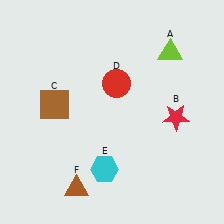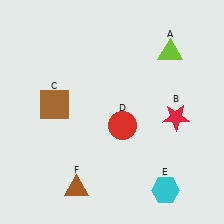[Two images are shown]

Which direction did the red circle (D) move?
The red circle (D) moved down.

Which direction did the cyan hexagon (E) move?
The cyan hexagon (E) moved right.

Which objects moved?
The objects that moved are: the red circle (D), the cyan hexagon (E).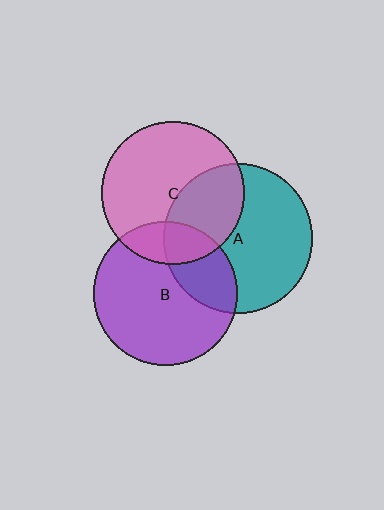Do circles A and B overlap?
Yes.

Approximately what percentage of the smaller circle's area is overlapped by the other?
Approximately 25%.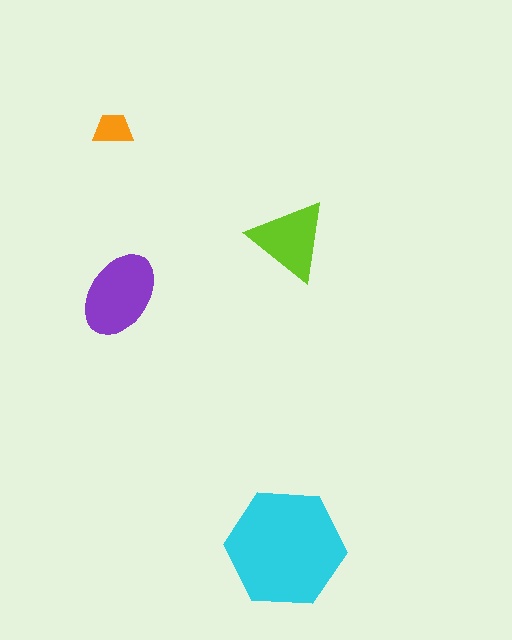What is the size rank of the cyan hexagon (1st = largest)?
1st.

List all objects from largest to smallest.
The cyan hexagon, the purple ellipse, the lime triangle, the orange trapezoid.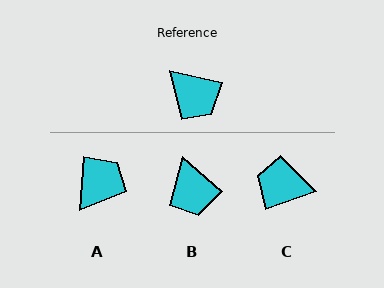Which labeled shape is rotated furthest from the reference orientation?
C, about 148 degrees away.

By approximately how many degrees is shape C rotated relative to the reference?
Approximately 148 degrees clockwise.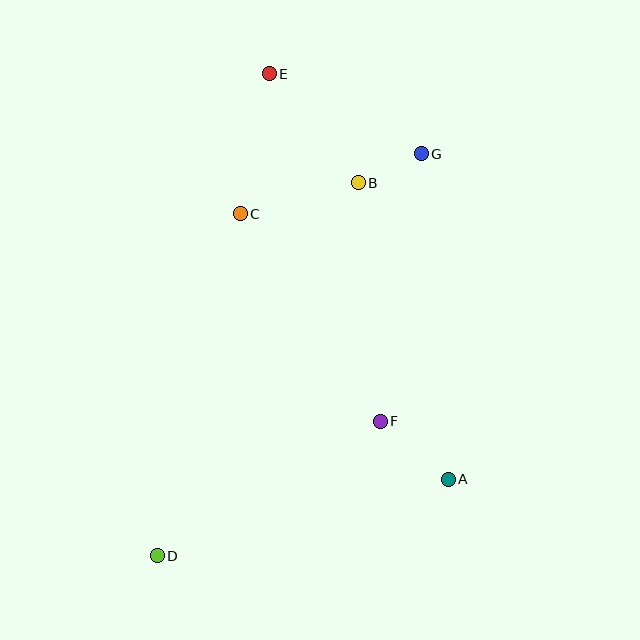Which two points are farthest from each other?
Points D and E are farthest from each other.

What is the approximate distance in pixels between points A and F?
The distance between A and F is approximately 89 pixels.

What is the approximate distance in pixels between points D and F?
The distance between D and F is approximately 260 pixels.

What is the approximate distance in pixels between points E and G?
The distance between E and G is approximately 172 pixels.